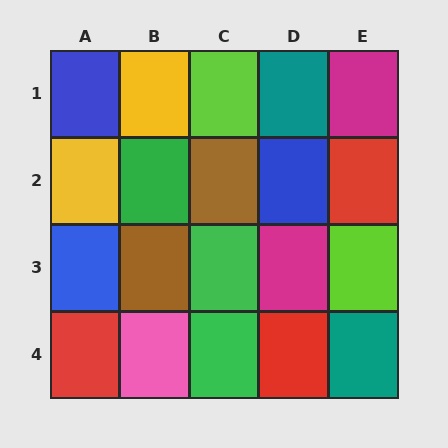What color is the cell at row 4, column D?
Red.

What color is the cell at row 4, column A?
Red.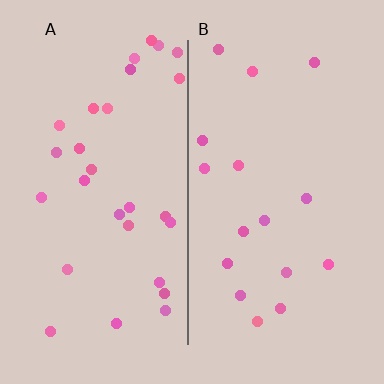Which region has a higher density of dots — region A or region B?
A (the left).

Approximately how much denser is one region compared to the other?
Approximately 1.8× — region A over region B.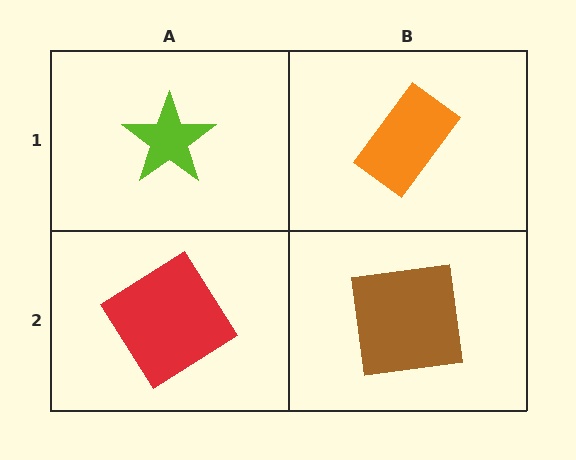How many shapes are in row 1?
2 shapes.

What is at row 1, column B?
An orange rectangle.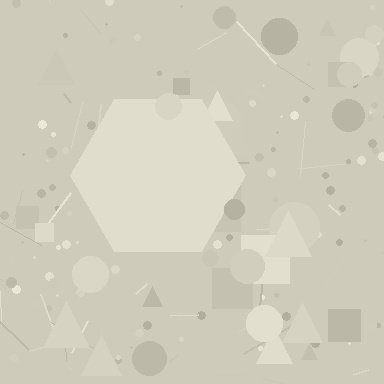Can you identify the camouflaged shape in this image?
The camouflaged shape is a hexagon.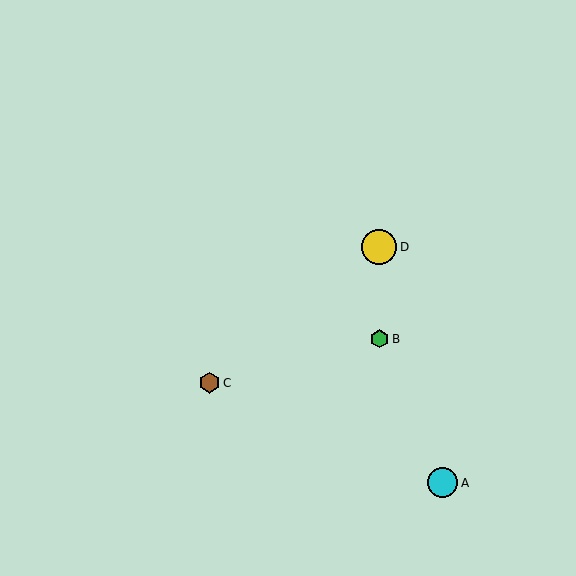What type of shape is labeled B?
Shape B is a green hexagon.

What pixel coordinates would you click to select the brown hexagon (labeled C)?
Click at (210, 383) to select the brown hexagon C.